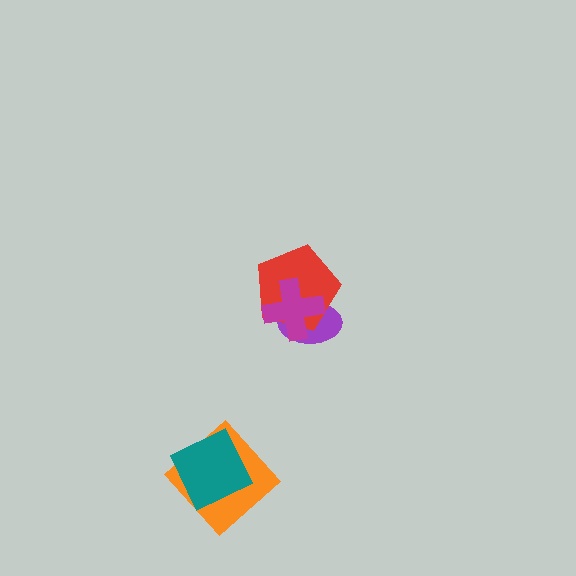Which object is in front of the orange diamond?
The teal square is in front of the orange diamond.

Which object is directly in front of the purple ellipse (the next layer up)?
The red pentagon is directly in front of the purple ellipse.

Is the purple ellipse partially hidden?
Yes, it is partially covered by another shape.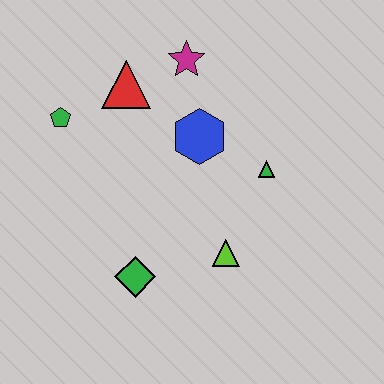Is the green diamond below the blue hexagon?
Yes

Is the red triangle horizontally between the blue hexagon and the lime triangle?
No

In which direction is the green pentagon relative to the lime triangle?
The green pentagon is to the left of the lime triangle.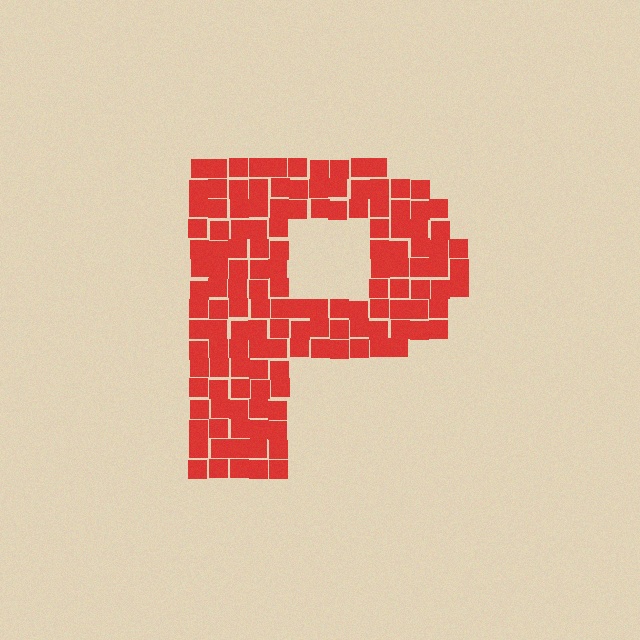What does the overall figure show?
The overall figure shows the letter P.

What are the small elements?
The small elements are squares.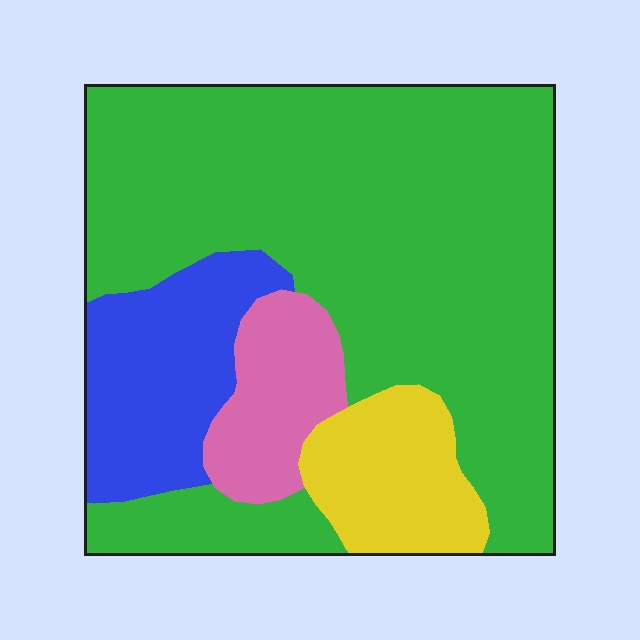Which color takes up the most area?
Green, at roughly 65%.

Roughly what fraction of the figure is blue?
Blue covers roughly 15% of the figure.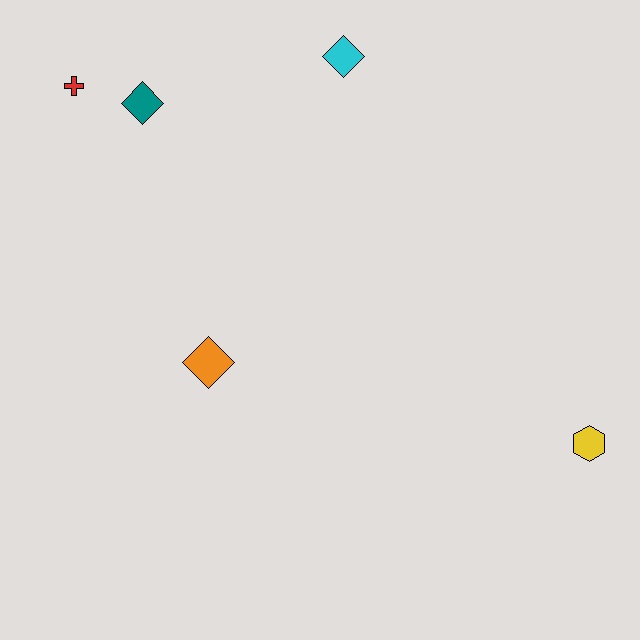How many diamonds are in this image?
There are 3 diamonds.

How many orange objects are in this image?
There is 1 orange object.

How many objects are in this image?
There are 5 objects.